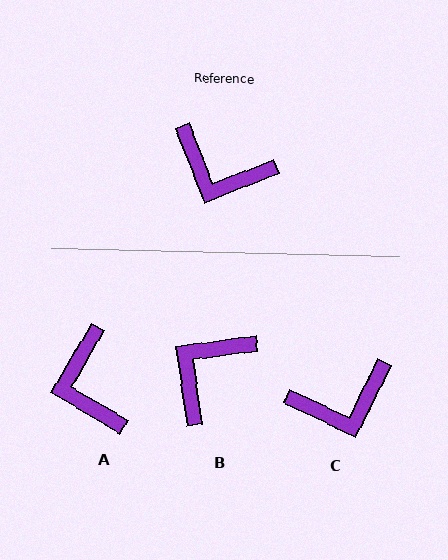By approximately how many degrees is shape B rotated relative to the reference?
Approximately 103 degrees clockwise.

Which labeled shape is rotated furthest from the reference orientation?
B, about 103 degrees away.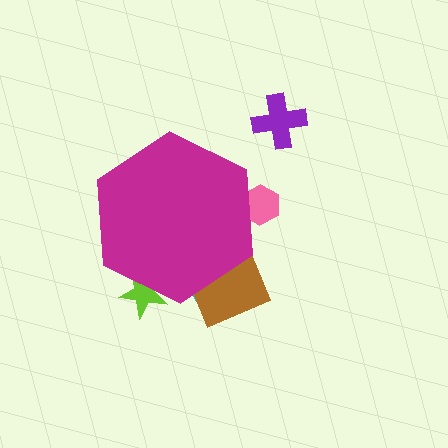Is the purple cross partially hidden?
No, the purple cross is fully visible.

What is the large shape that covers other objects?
A magenta hexagon.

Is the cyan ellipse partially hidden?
Yes, the cyan ellipse is partially hidden behind the magenta hexagon.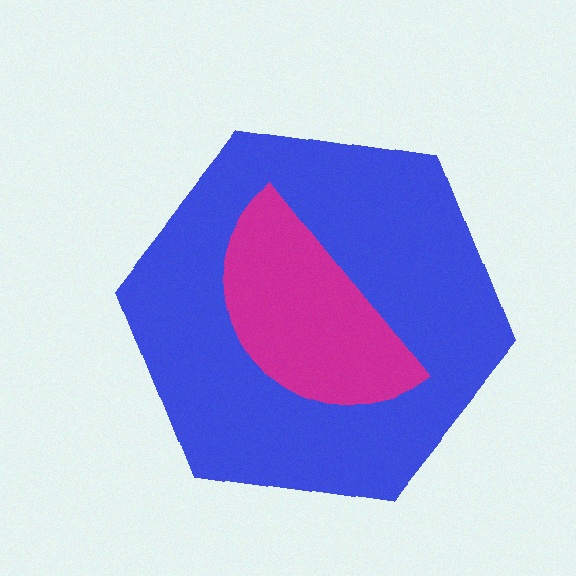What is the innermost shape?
The magenta semicircle.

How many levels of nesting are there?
2.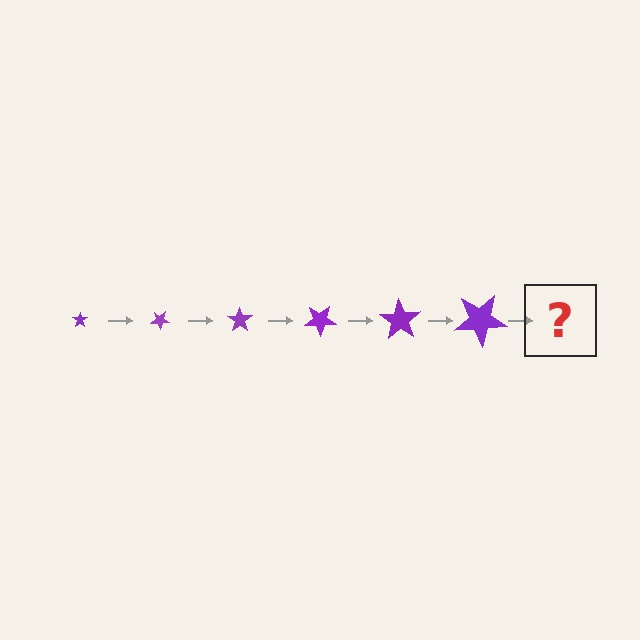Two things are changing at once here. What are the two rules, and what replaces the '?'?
The two rules are that the star grows larger each step and it rotates 35 degrees each step. The '?' should be a star, larger than the previous one and rotated 210 degrees from the start.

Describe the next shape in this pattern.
It should be a star, larger than the previous one and rotated 210 degrees from the start.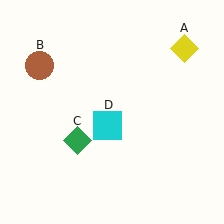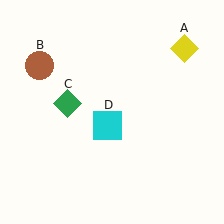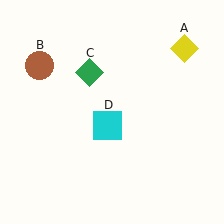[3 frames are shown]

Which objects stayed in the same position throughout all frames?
Yellow diamond (object A) and brown circle (object B) and cyan square (object D) remained stationary.